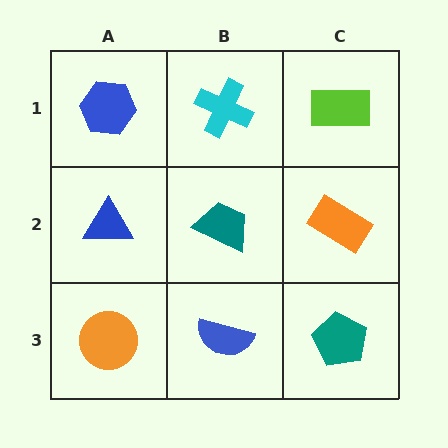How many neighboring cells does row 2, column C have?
3.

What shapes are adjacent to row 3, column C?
An orange rectangle (row 2, column C), a blue semicircle (row 3, column B).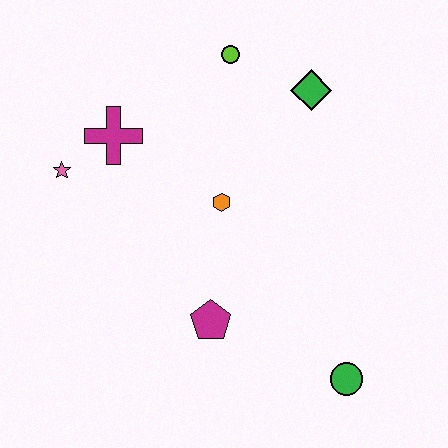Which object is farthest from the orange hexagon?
The green circle is farthest from the orange hexagon.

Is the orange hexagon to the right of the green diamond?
No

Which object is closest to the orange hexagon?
The magenta pentagon is closest to the orange hexagon.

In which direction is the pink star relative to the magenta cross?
The pink star is to the left of the magenta cross.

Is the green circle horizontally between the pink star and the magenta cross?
No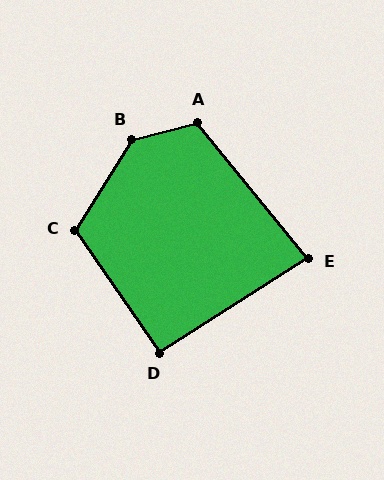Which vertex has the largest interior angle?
B, at approximately 136 degrees.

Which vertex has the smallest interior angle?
E, at approximately 83 degrees.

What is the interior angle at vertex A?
Approximately 115 degrees (obtuse).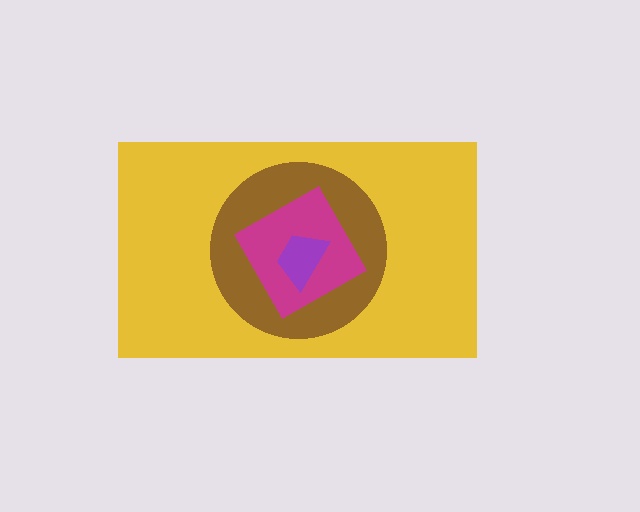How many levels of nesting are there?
4.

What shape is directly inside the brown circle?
The magenta square.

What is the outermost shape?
The yellow rectangle.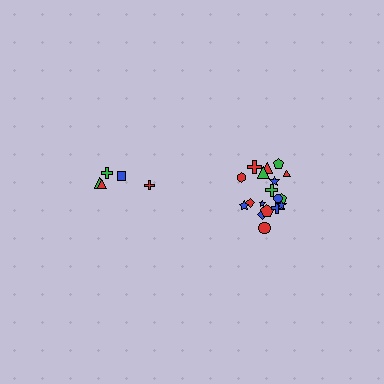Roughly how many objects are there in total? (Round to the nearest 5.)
Roughly 25 objects in total.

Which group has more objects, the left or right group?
The right group.